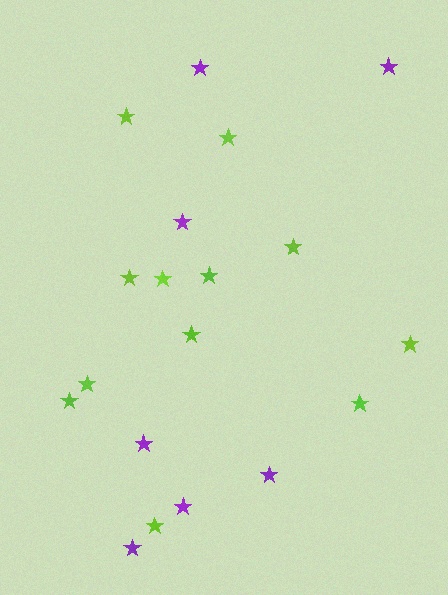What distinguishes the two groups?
There are 2 groups: one group of purple stars (7) and one group of lime stars (12).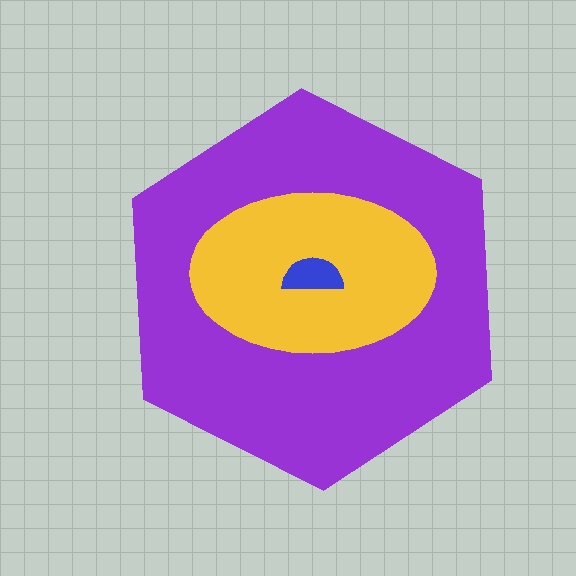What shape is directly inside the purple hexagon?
The yellow ellipse.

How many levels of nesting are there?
3.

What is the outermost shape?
The purple hexagon.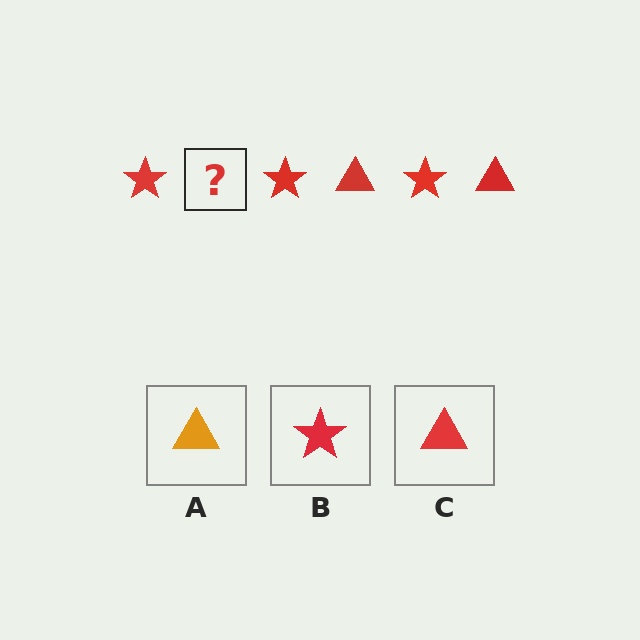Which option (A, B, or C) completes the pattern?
C.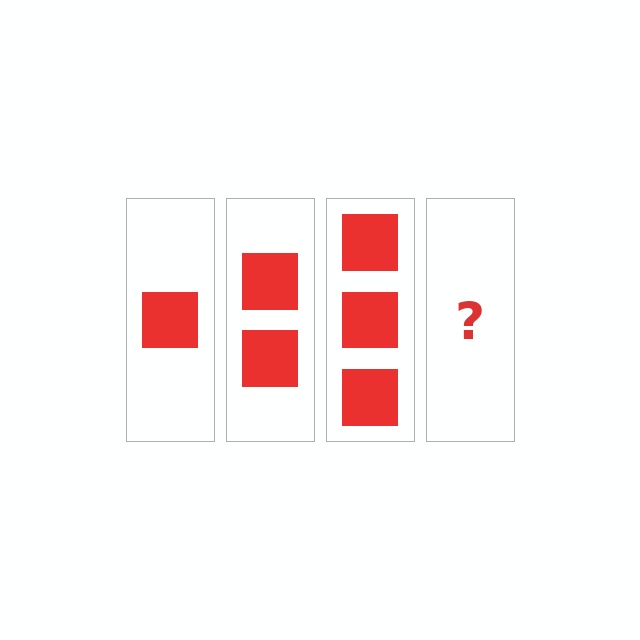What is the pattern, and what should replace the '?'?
The pattern is that each step adds one more square. The '?' should be 4 squares.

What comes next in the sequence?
The next element should be 4 squares.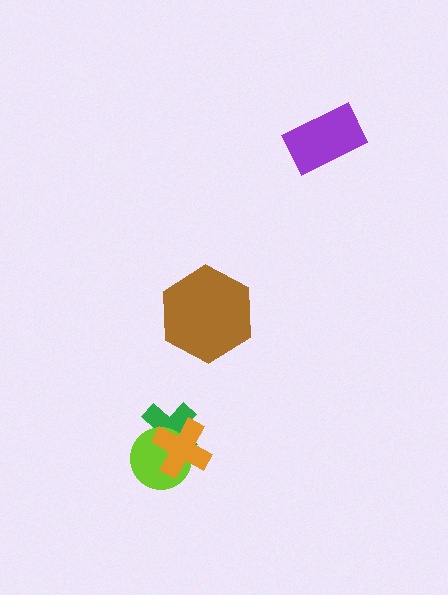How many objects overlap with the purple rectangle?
0 objects overlap with the purple rectangle.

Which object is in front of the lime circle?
The orange cross is in front of the lime circle.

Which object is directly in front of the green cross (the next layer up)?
The lime circle is directly in front of the green cross.